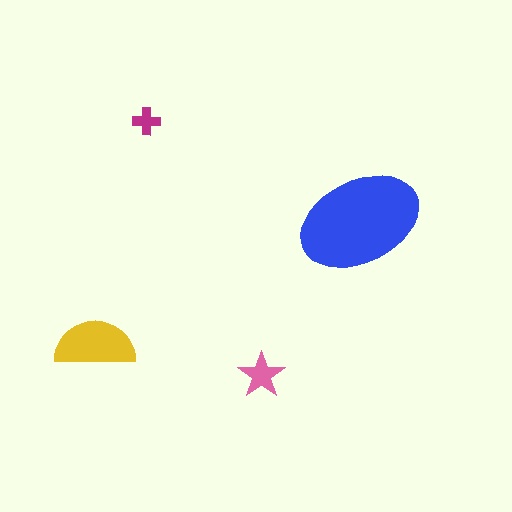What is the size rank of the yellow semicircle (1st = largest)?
2nd.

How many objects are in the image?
There are 4 objects in the image.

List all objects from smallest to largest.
The magenta cross, the pink star, the yellow semicircle, the blue ellipse.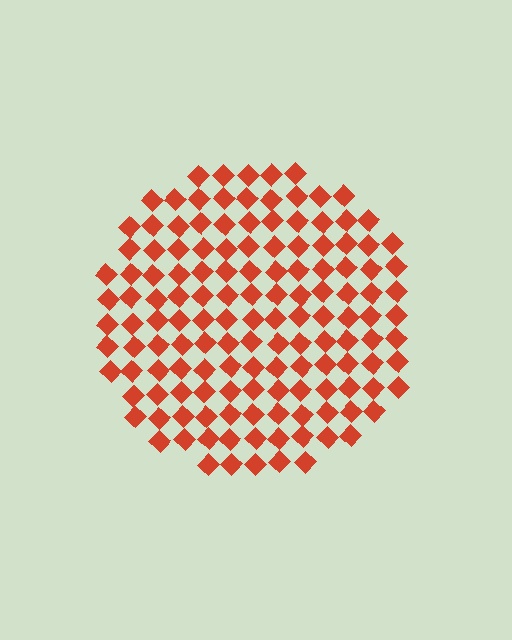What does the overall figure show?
The overall figure shows a circle.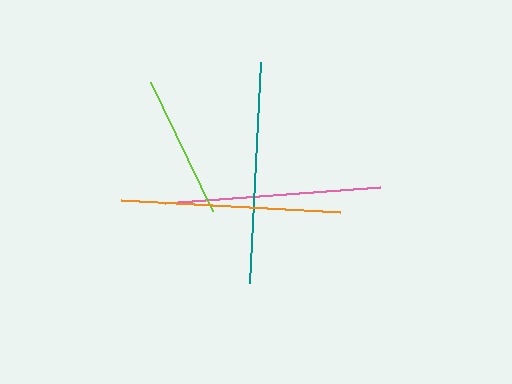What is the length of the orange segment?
The orange segment is approximately 219 pixels long.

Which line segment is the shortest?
The lime line is the shortest at approximately 143 pixels.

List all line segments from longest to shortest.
From longest to shortest: teal, orange, pink, lime.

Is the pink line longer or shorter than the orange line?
The orange line is longer than the pink line.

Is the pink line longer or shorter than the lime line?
The pink line is longer than the lime line.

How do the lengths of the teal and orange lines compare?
The teal and orange lines are approximately the same length.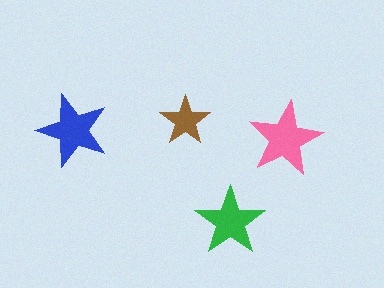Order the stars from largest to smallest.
the pink one, the blue one, the green one, the brown one.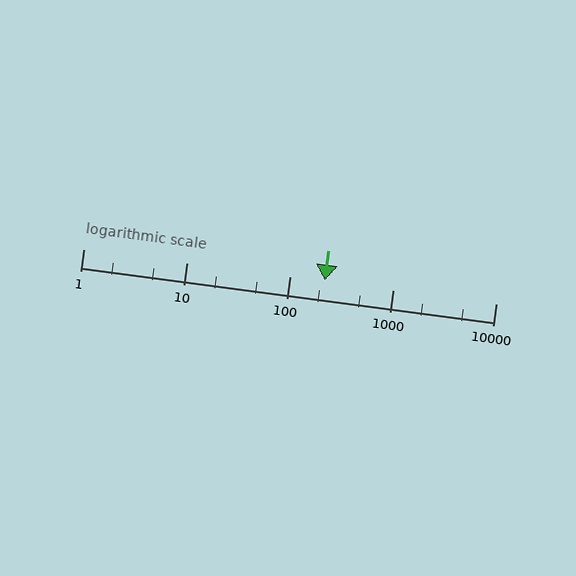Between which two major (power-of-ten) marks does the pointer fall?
The pointer is between 100 and 1000.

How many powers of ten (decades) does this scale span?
The scale spans 4 decades, from 1 to 10000.